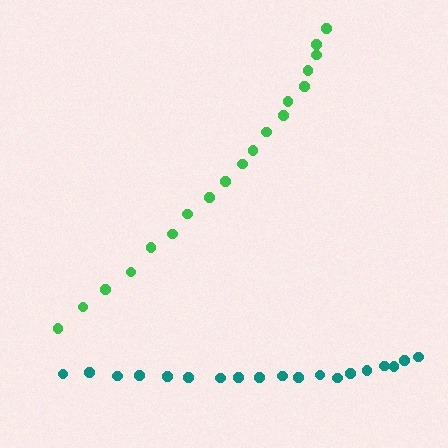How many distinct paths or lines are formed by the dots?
There are 2 distinct paths.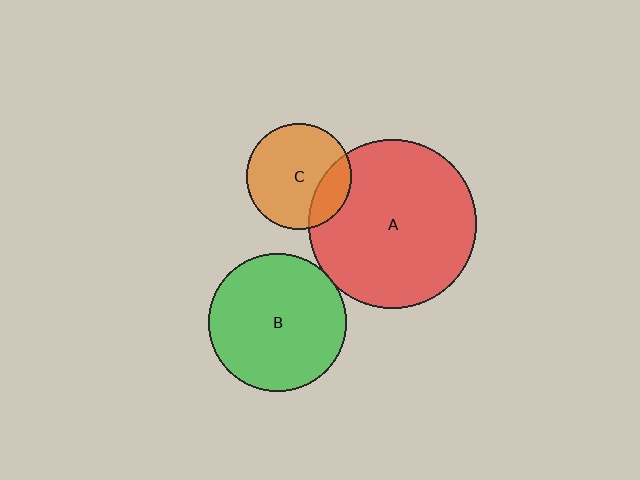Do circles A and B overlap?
Yes.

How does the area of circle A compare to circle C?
Approximately 2.6 times.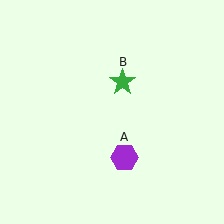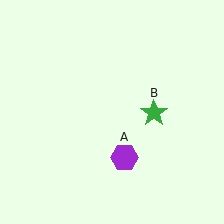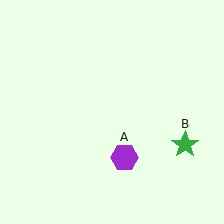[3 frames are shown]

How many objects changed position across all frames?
1 object changed position: green star (object B).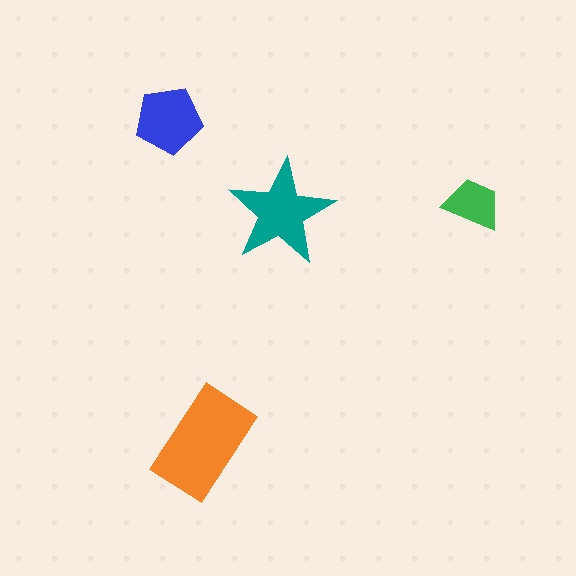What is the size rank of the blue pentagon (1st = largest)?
3rd.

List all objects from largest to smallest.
The orange rectangle, the teal star, the blue pentagon, the green trapezoid.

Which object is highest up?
The blue pentagon is topmost.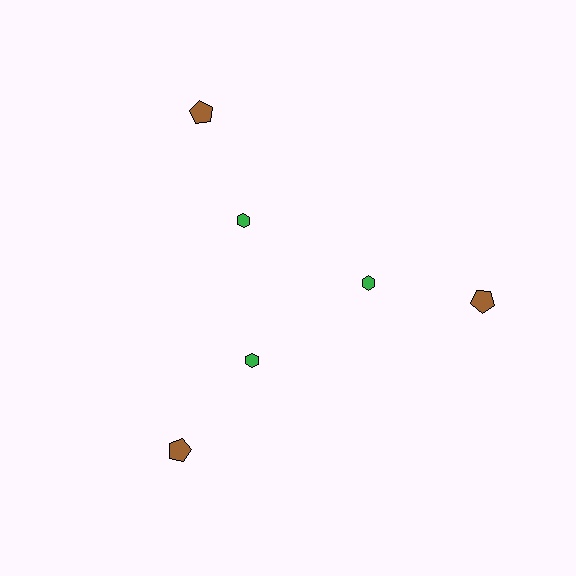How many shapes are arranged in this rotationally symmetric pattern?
There are 6 shapes, arranged in 3 groups of 2.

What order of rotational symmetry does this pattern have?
This pattern has 3-fold rotational symmetry.